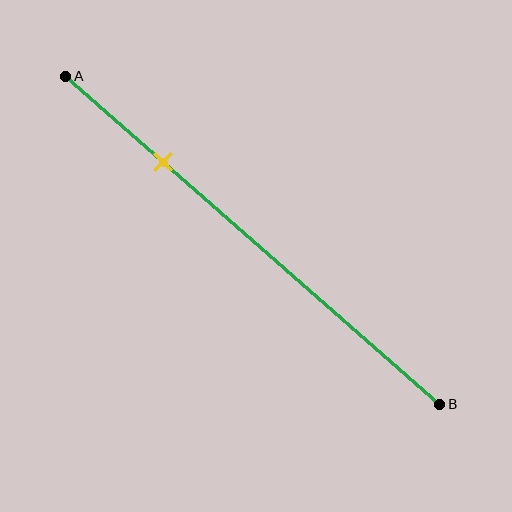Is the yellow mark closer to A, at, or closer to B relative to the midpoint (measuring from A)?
The yellow mark is closer to point A than the midpoint of segment AB.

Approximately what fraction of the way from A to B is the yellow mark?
The yellow mark is approximately 25% of the way from A to B.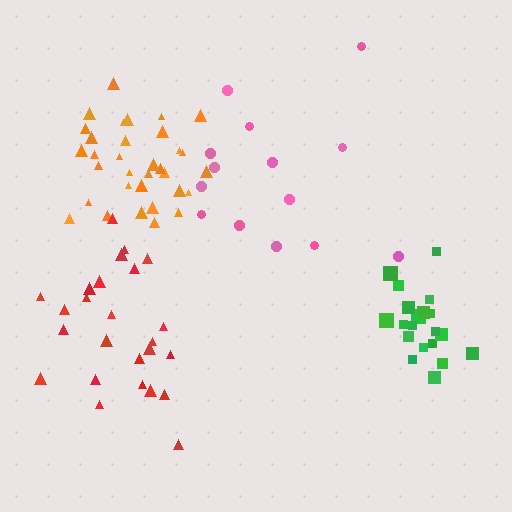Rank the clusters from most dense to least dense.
green, orange, red, pink.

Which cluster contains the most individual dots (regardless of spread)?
Orange (33).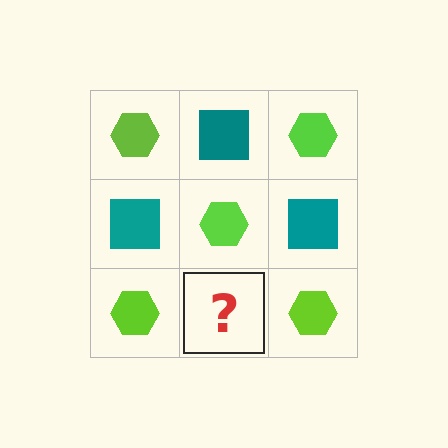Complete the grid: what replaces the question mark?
The question mark should be replaced with a teal square.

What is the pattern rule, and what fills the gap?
The rule is that it alternates lime hexagon and teal square in a checkerboard pattern. The gap should be filled with a teal square.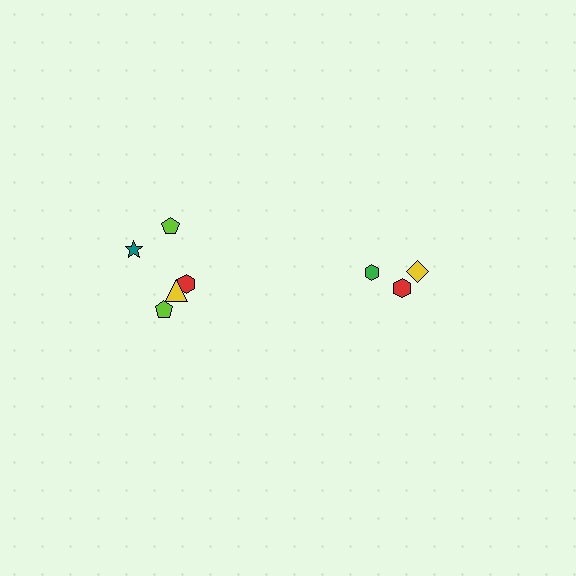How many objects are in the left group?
There are 5 objects.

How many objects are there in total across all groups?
There are 8 objects.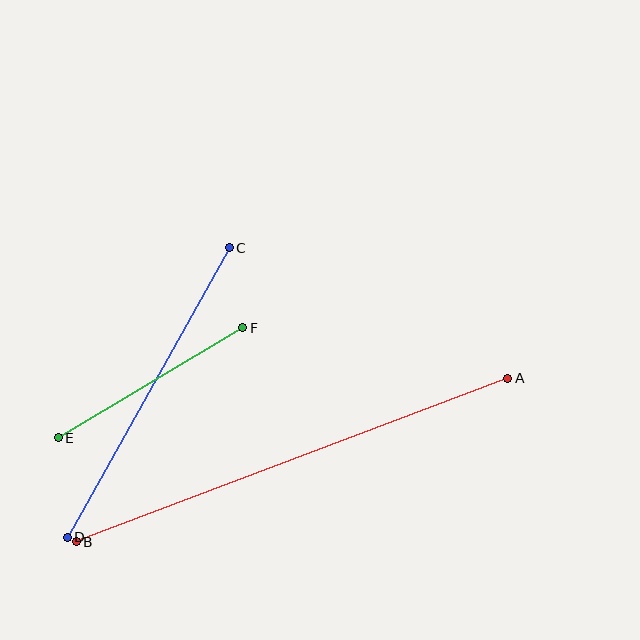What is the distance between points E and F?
The distance is approximately 214 pixels.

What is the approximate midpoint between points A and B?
The midpoint is at approximately (292, 460) pixels.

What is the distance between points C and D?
The distance is approximately 332 pixels.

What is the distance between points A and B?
The distance is approximately 461 pixels.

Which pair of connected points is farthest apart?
Points A and B are farthest apart.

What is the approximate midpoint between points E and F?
The midpoint is at approximately (151, 383) pixels.